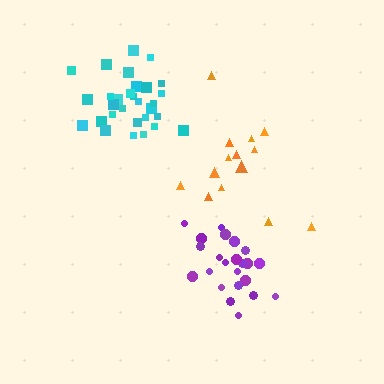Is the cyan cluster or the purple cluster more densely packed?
Cyan.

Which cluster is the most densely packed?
Cyan.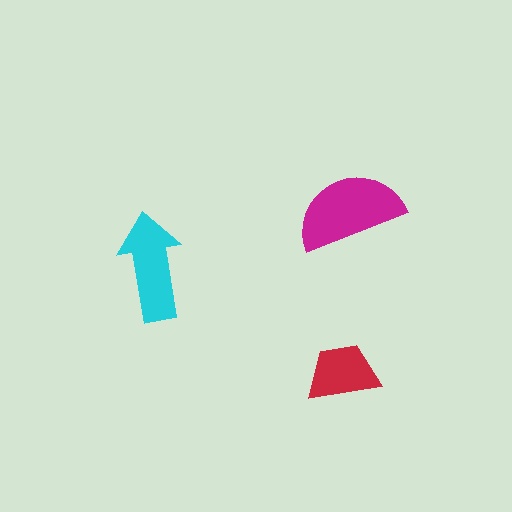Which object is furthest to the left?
The cyan arrow is leftmost.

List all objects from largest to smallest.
The magenta semicircle, the cyan arrow, the red trapezoid.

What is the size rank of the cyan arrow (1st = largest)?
2nd.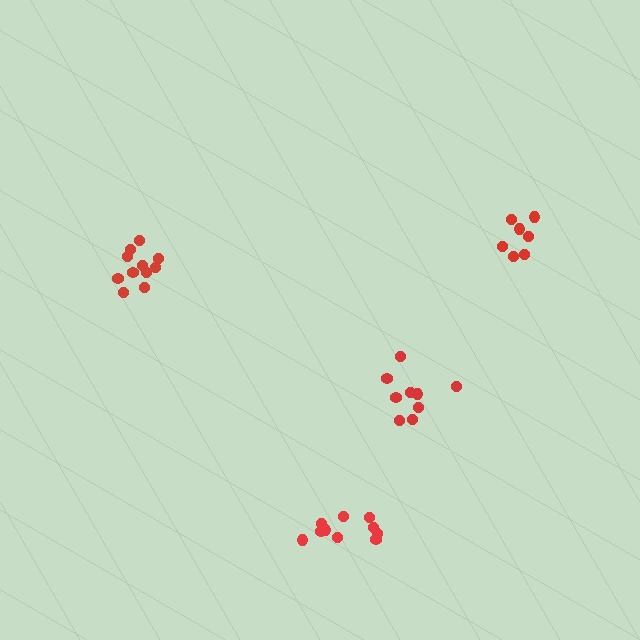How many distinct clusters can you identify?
There are 4 distinct clusters.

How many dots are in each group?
Group 1: 9 dots, Group 2: 7 dots, Group 3: 11 dots, Group 4: 10 dots (37 total).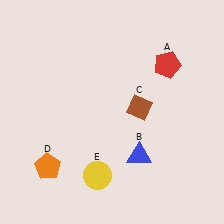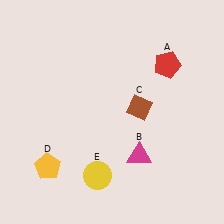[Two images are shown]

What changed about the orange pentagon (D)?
In Image 1, D is orange. In Image 2, it changed to yellow.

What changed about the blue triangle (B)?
In Image 1, B is blue. In Image 2, it changed to magenta.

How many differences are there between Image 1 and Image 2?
There are 2 differences between the two images.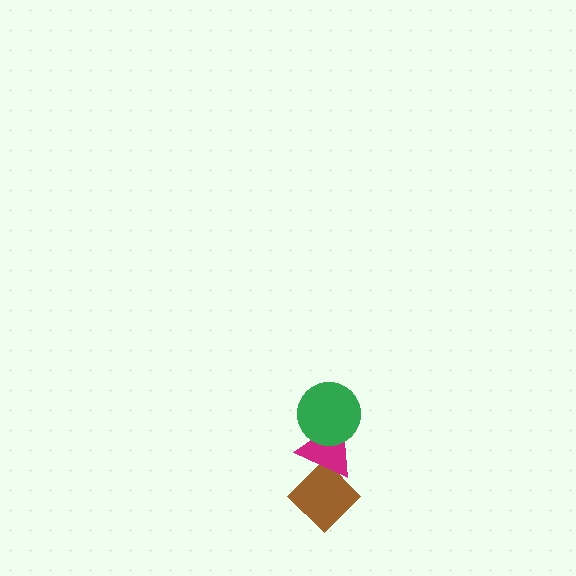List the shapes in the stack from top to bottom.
From top to bottom: the green circle, the magenta triangle, the brown diamond.